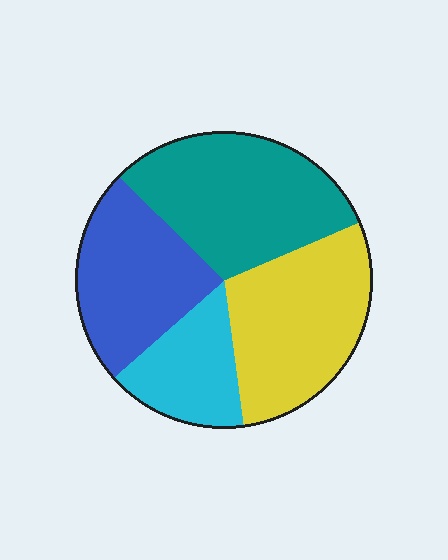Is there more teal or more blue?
Teal.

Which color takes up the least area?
Cyan, at roughly 15%.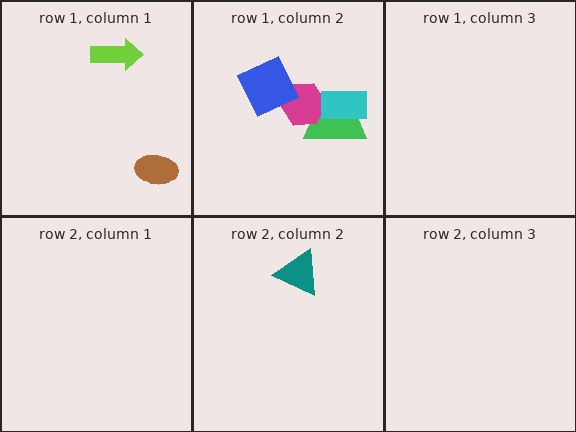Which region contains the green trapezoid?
The row 1, column 2 region.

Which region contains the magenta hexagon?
The row 1, column 2 region.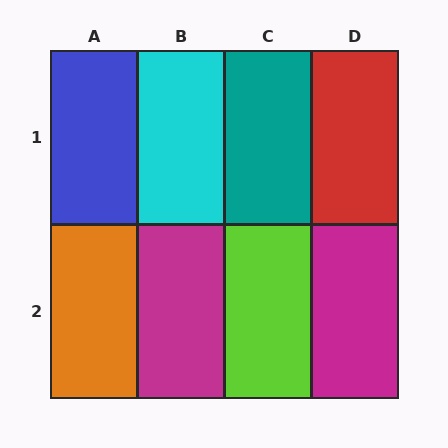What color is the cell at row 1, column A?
Blue.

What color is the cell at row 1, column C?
Teal.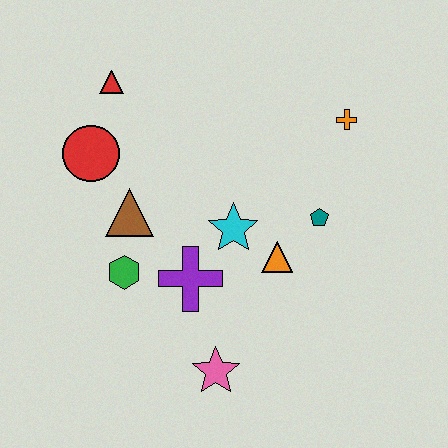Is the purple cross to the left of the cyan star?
Yes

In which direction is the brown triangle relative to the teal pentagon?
The brown triangle is to the left of the teal pentagon.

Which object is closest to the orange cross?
The teal pentagon is closest to the orange cross.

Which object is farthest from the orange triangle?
The red triangle is farthest from the orange triangle.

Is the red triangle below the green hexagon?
No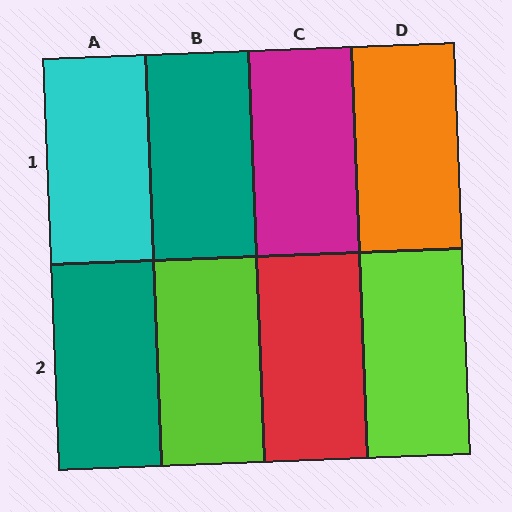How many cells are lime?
2 cells are lime.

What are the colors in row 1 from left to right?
Cyan, teal, magenta, orange.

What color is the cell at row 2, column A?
Teal.